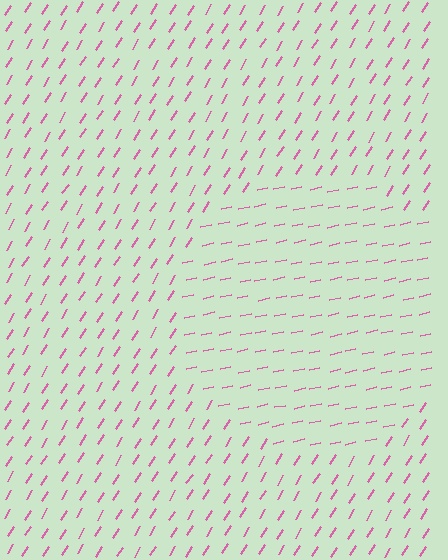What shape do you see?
I see a circle.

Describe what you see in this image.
The image is filled with small pink line segments. A circle region in the image has lines oriented differently from the surrounding lines, creating a visible texture boundary.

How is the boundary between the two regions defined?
The boundary is defined purely by a change in line orientation (approximately 45 degrees difference). All lines are the same color and thickness.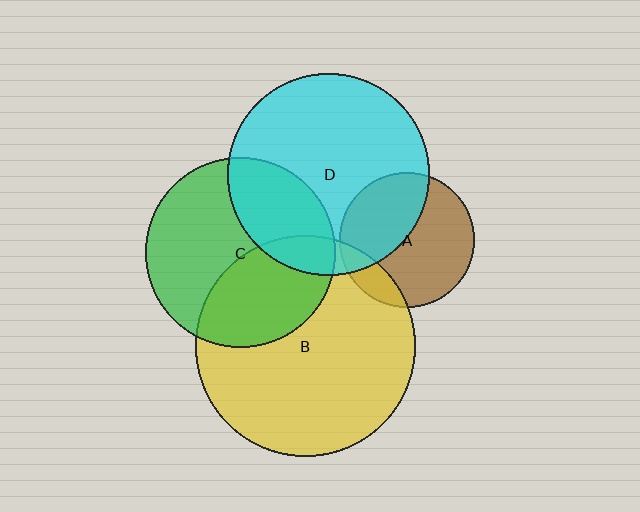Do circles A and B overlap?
Yes.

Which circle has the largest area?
Circle B (yellow).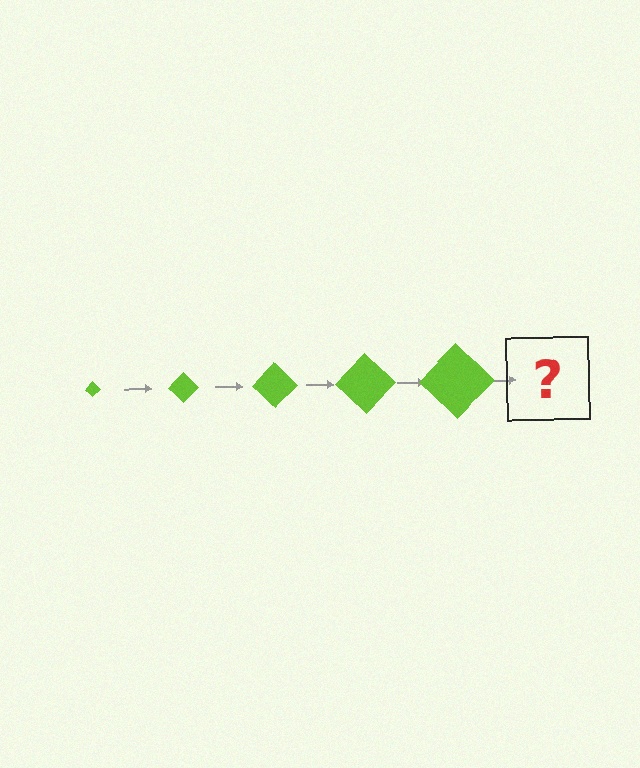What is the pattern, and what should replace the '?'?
The pattern is that the diamond gets progressively larger each step. The '?' should be a lime diamond, larger than the previous one.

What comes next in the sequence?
The next element should be a lime diamond, larger than the previous one.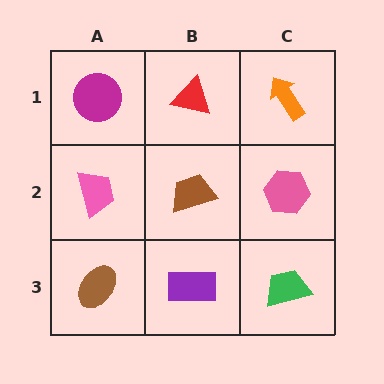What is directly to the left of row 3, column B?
A brown ellipse.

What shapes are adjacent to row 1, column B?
A brown trapezoid (row 2, column B), a magenta circle (row 1, column A), an orange arrow (row 1, column C).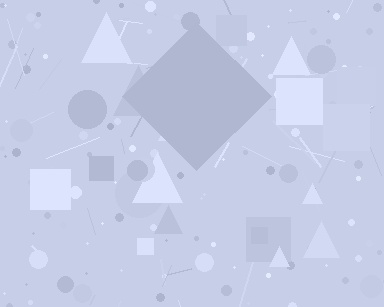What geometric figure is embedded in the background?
A diamond is embedded in the background.